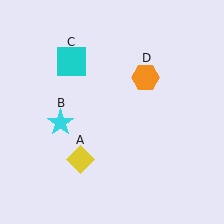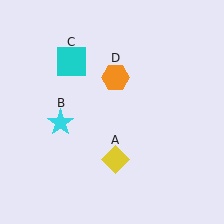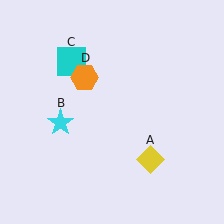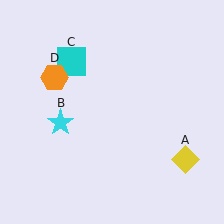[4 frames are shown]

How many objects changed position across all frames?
2 objects changed position: yellow diamond (object A), orange hexagon (object D).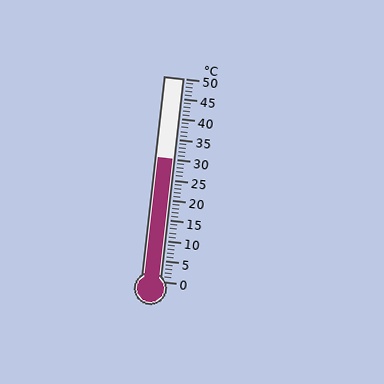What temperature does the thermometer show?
The thermometer shows approximately 30°C.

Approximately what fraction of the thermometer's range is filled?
The thermometer is filled to approximately 60% of its range.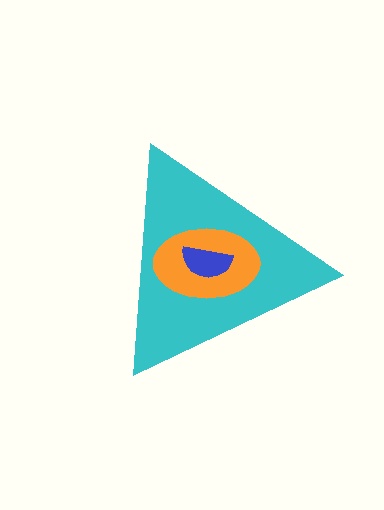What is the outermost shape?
The cyan triangle.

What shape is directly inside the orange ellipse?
The blue semicircle.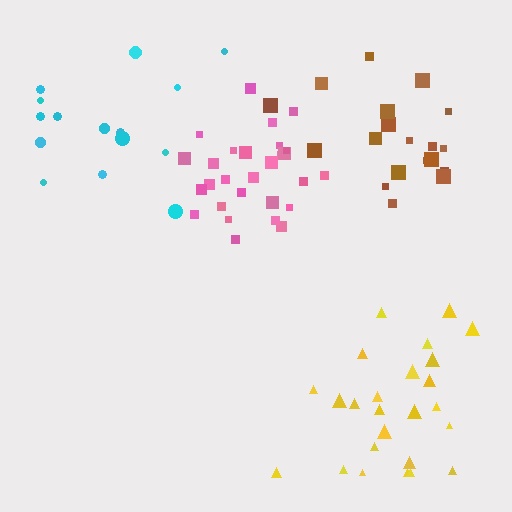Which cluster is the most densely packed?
Pink.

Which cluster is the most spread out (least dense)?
Cyan.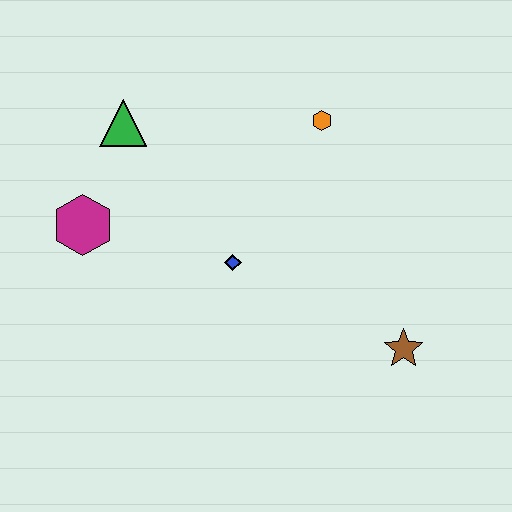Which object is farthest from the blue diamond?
The brown star is farthest from the blue diamond.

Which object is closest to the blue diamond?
The magenta hexagon is closest to the blue diamond.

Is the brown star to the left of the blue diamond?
No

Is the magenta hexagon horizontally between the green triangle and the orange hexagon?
No